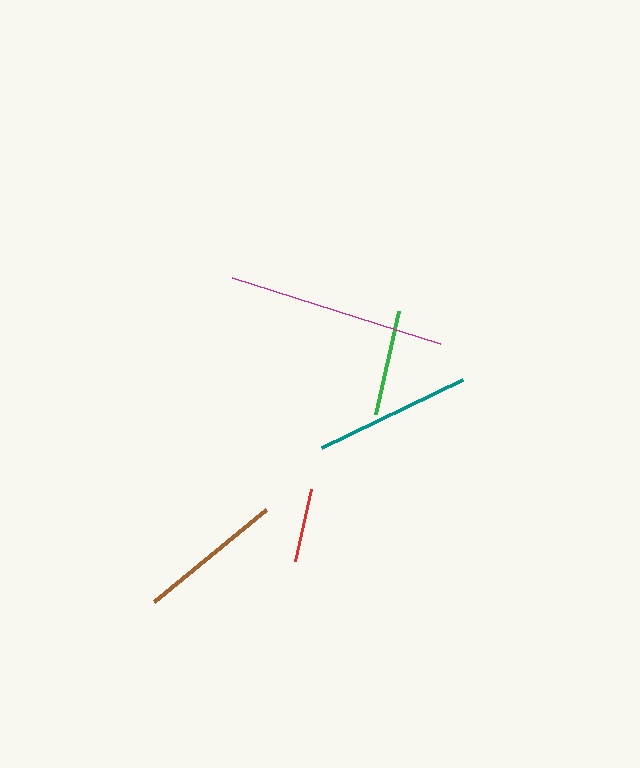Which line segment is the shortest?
The red line is the shortest at approximately 73 pixels.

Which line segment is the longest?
The magenta line is the longest at approximately 218 pixels.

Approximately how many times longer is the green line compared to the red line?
The green line is approximately 1.5 times the length of the red line.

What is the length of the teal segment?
The teal segment is approximately 157 pixels long.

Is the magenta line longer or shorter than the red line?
The magenta line is longer than the red line.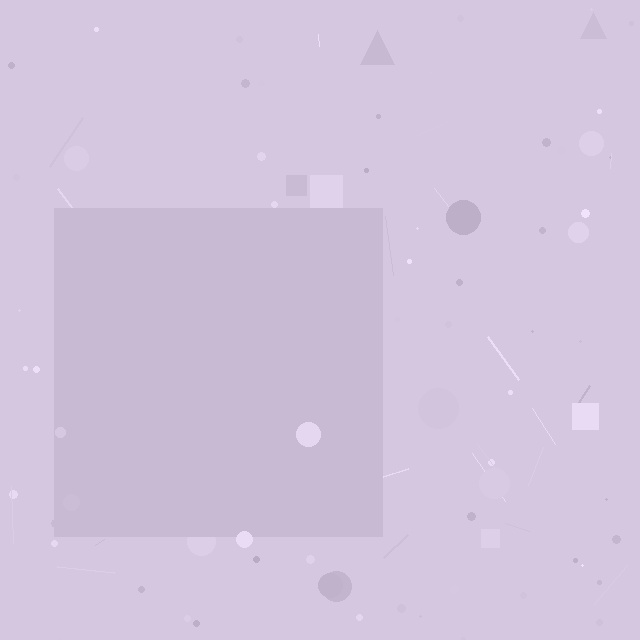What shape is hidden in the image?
A square is hidden in the image.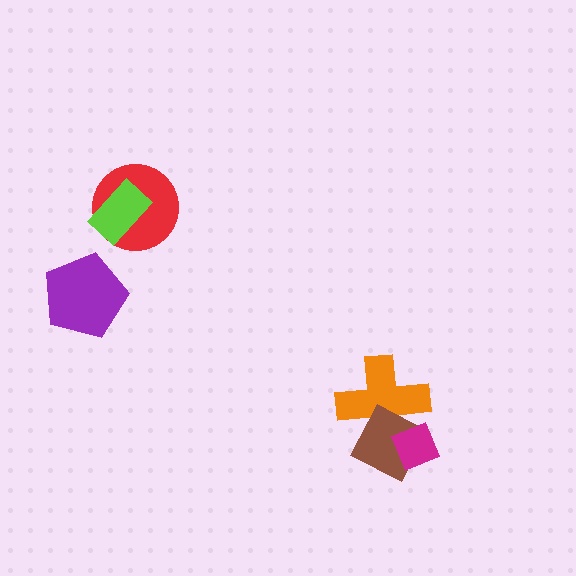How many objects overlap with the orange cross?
2 objects overlap with the orange cross.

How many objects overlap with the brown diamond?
2 objects overlap with the brown diamond.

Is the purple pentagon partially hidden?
No, no other shape covers it.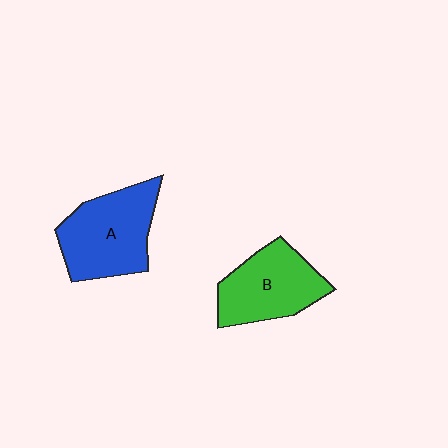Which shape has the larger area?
Shape A (blue).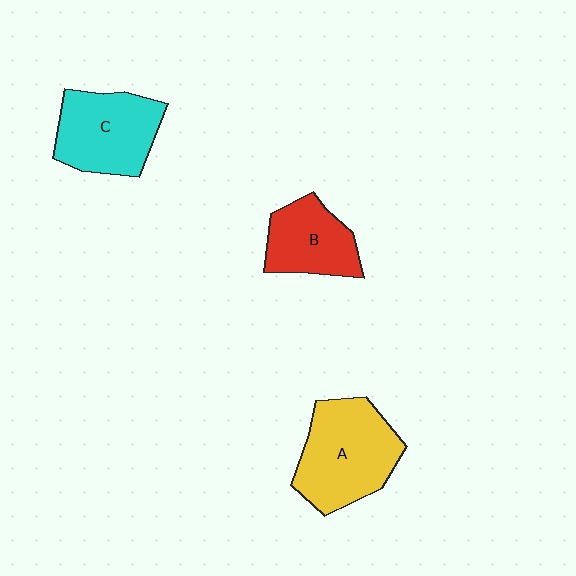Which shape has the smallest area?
Shape B (red).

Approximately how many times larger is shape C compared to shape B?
Approximately 1.3 times.